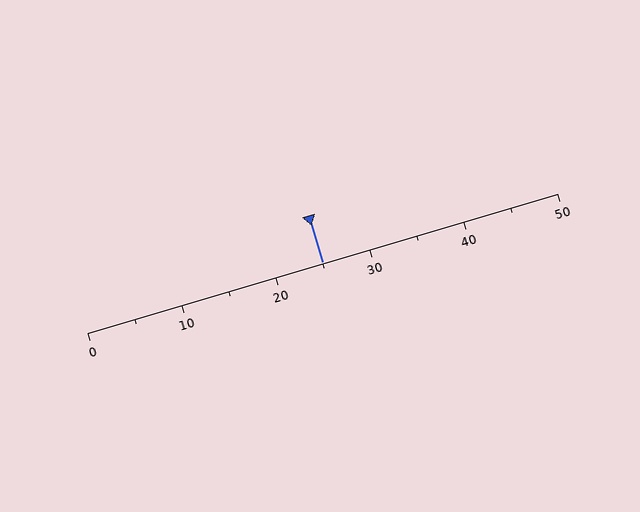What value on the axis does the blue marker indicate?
The marker indicates approximately 25.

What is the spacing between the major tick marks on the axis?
The major ticks are spaced 10 apart.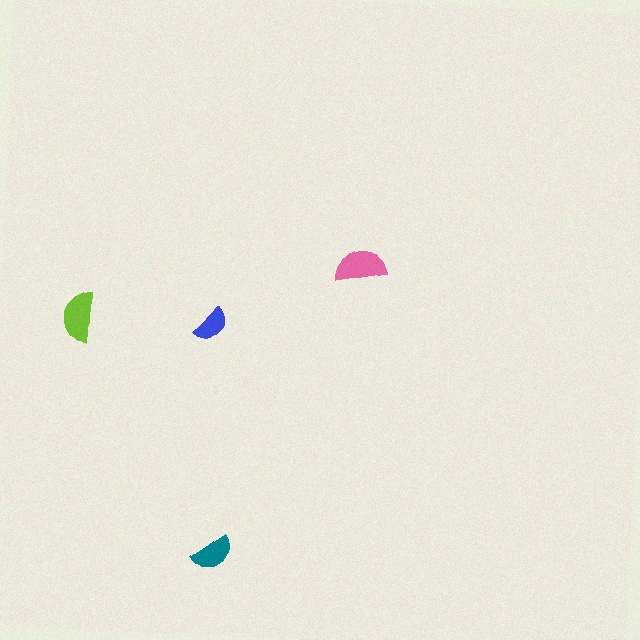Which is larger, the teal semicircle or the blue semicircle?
The teal one.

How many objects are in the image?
There are 4 objects in the image.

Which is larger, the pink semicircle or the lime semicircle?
The pink one.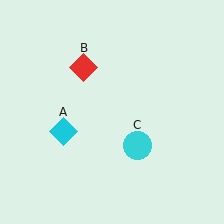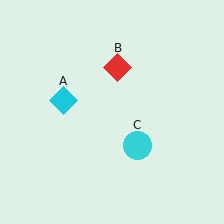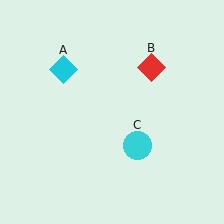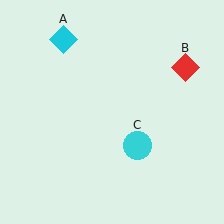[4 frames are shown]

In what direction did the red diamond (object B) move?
The red diamond (object B) moved right.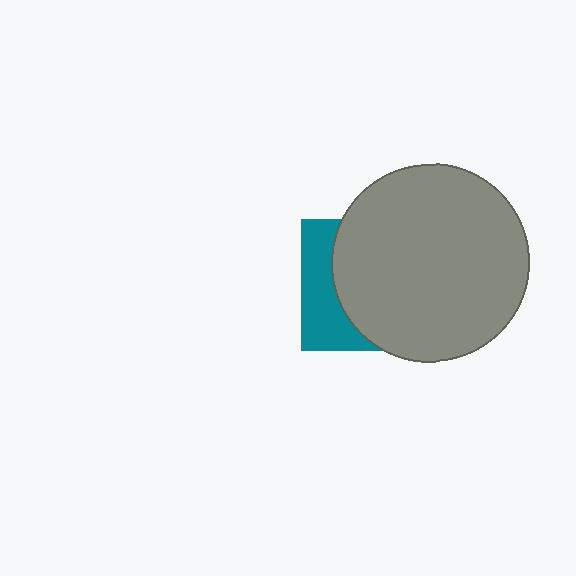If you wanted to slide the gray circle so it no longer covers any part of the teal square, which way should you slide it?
Slide it right — that is the most direct way to separate the two shapes.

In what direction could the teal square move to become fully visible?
The teal square could move left. That would shift it out from behind the gray circle entirely.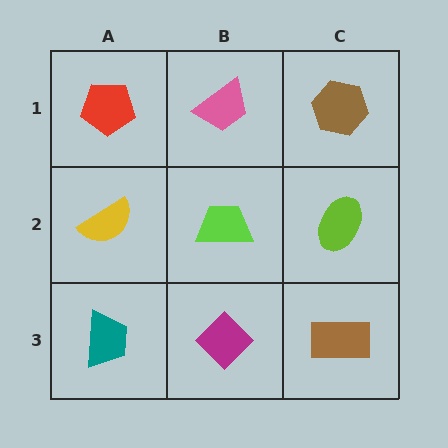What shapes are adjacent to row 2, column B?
A pink trapezoid (row 1, column B), a magenta diamond (row 3, column B), a yellow semicircle (row 2, column A), a lime ellipse (row 2, column C).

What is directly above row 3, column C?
A lime ellipse.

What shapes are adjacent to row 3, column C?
A lime ellipse (row 2, column C), a magenta diamond (row 3, column B).